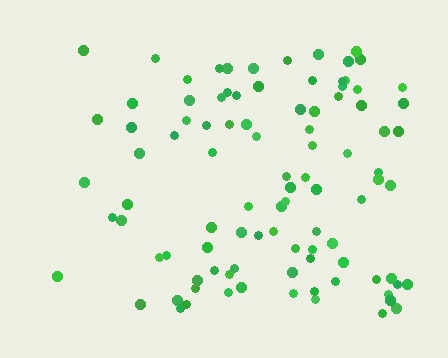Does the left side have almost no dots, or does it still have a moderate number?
Still a moderate number, just noticeably fewer than the right.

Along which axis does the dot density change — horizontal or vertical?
Horizontal.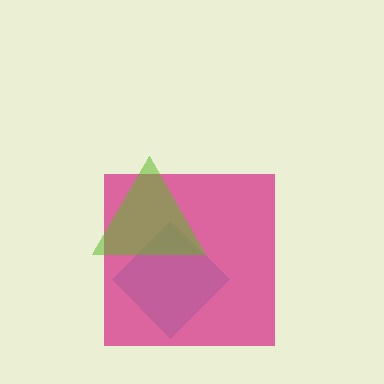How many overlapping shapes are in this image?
There are 3 overlapping shapes in the image.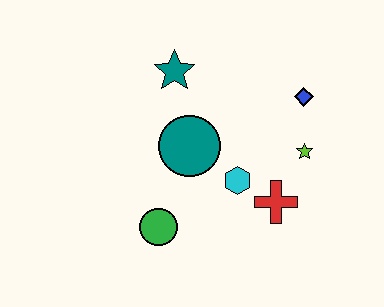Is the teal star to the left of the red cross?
Yes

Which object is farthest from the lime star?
The green circle is farthest from the lime star.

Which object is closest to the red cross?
The cyan hexagon is closest to the red cross.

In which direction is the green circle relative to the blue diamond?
The green circle is to the left of the blue diamond.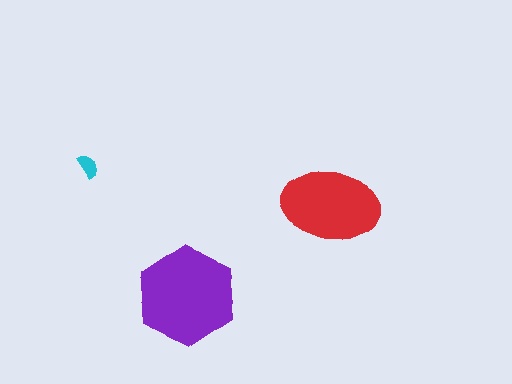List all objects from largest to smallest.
The purple hexagon, the red ellipse, the cyan semicircle.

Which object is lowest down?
The purple hexagon is bottommost.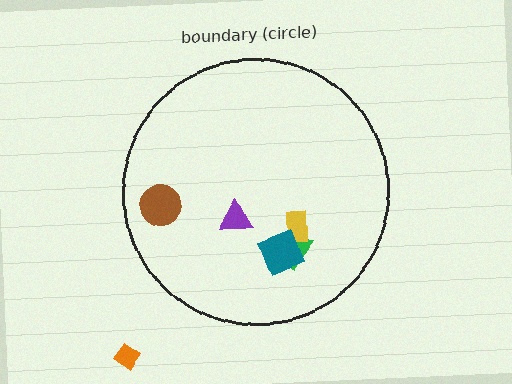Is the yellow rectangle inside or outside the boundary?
Inside.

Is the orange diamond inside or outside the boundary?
Outside.